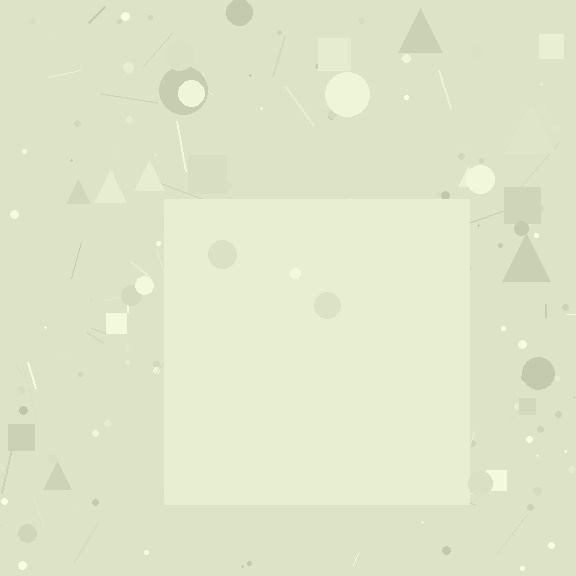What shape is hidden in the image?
A square is hidden in the image.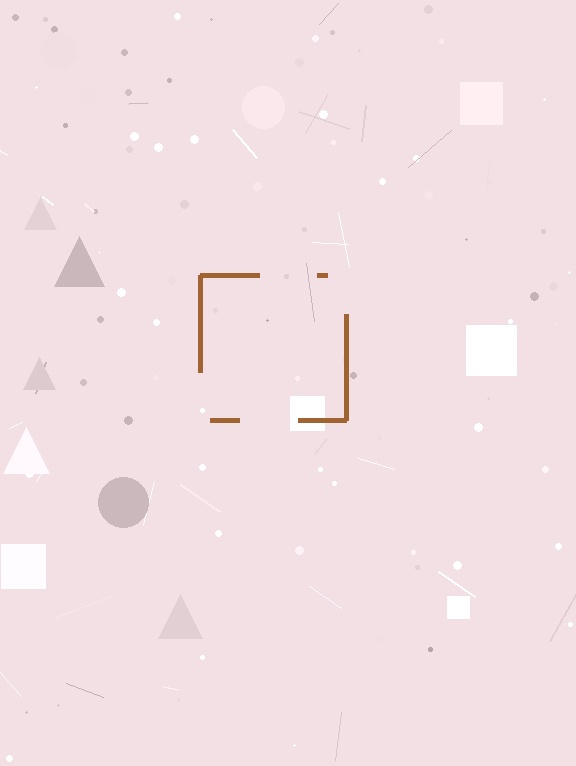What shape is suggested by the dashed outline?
The dashed outline suggests a square.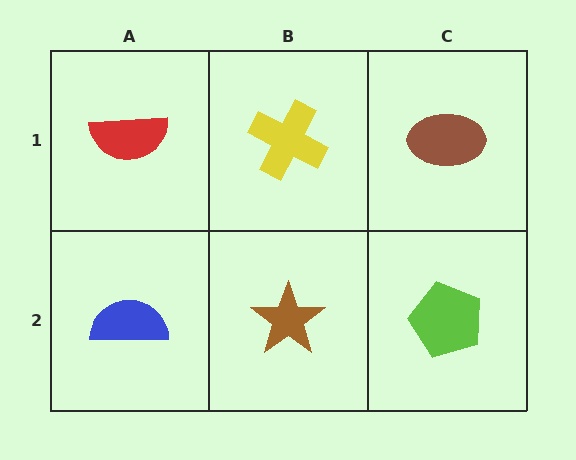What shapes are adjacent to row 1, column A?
A blue semicircle (row 2, column A), a yellow cross (row 1, column B).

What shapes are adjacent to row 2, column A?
A red semicircle (row 1, column A), a brown star (row 2, column B).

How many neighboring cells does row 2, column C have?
2.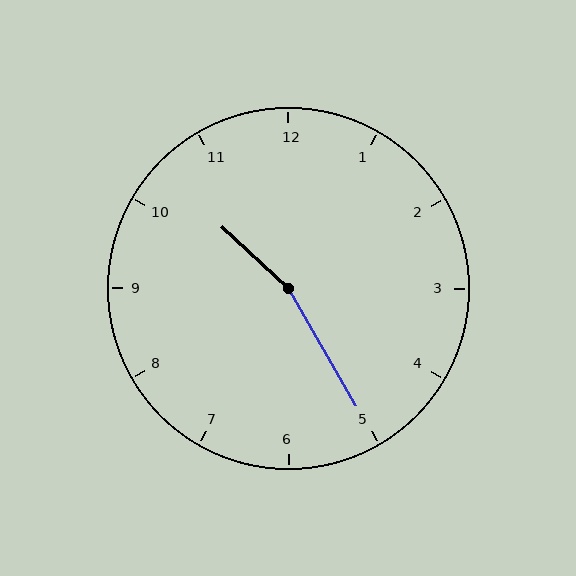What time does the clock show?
10:25.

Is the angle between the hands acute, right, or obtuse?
It is obtuse.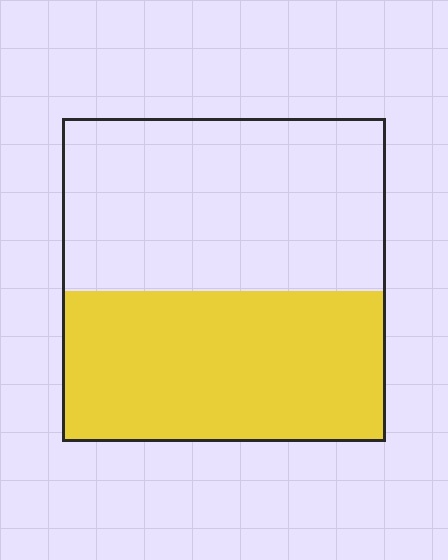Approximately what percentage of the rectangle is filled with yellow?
Approximately 45%.